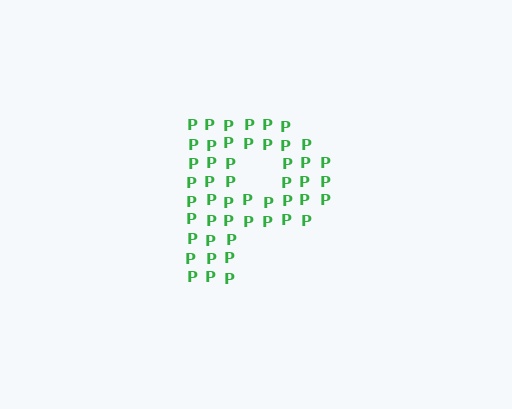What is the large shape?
The large shape is the letter P.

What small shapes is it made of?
It is made of small letter P's.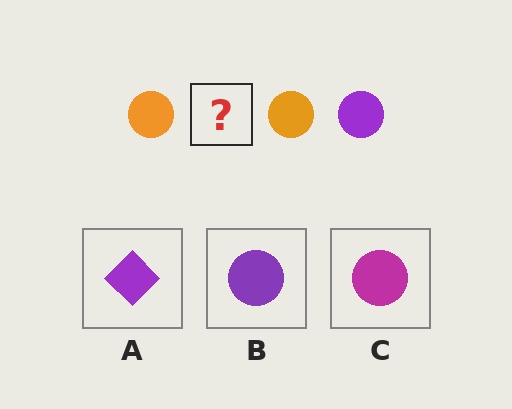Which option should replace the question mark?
Option B.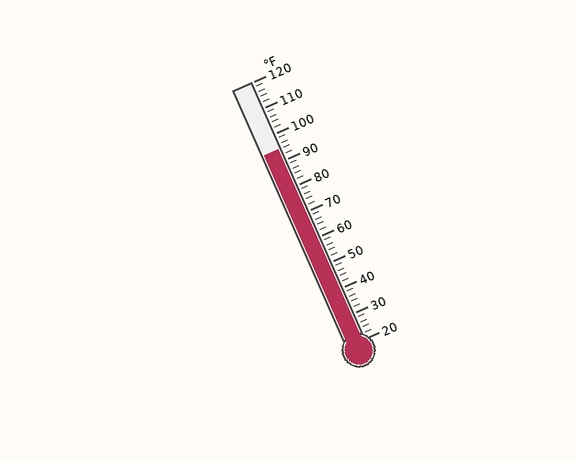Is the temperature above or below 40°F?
The temperature is above 40°F.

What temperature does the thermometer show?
The thermometer shows approximately 94°F.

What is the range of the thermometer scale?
The thermometer scale ranges from 20°F to 120°F.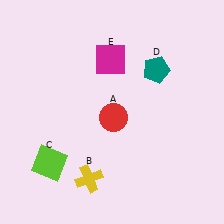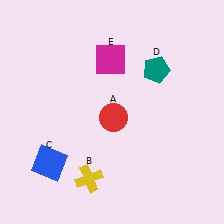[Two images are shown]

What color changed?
The square (C) changed from lime in Image 1 to blue in Image 2.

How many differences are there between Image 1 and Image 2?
There is 1 difference between the two images.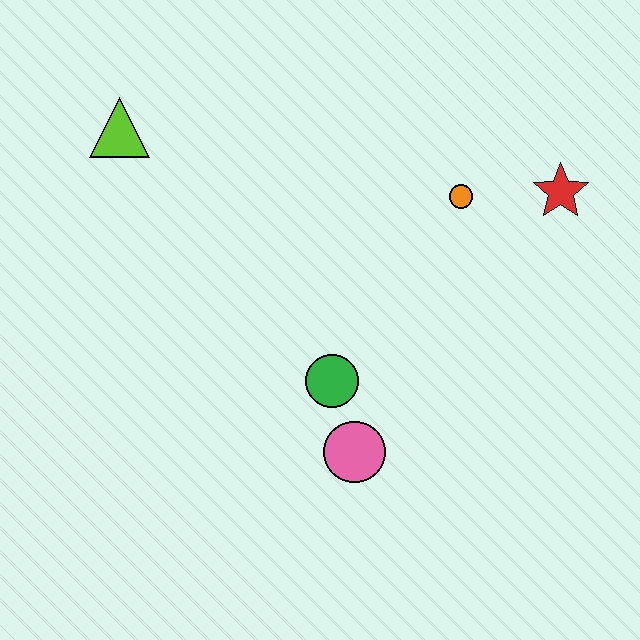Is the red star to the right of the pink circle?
Yes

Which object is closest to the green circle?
The pink circle is closest to the green circle.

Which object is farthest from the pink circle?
The lime triangle is farthest from the pink circle.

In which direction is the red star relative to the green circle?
The red star is to the right of the green circle.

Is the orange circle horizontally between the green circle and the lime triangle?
No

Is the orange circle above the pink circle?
Yes